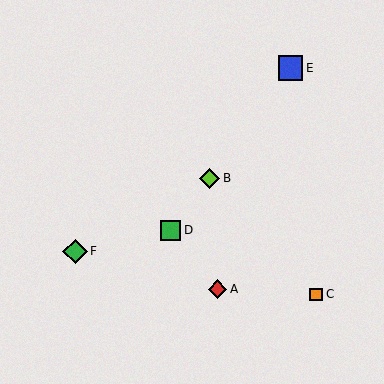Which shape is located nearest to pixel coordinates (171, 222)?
The green square (labeled D) at (171, 230) is nearest to that location.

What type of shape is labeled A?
Shape A is a red diamond.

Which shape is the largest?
The green diamond (labeled F) is the largest.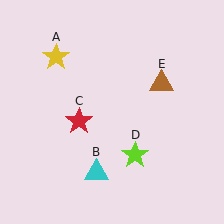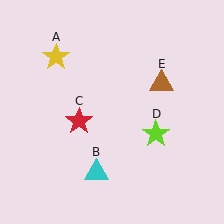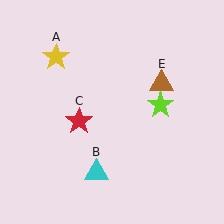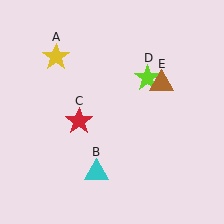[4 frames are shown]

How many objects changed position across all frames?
1 object changed position: lime star (object D).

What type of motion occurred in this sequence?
The lime star (object D) rotated counterclockwise around the center of the scene.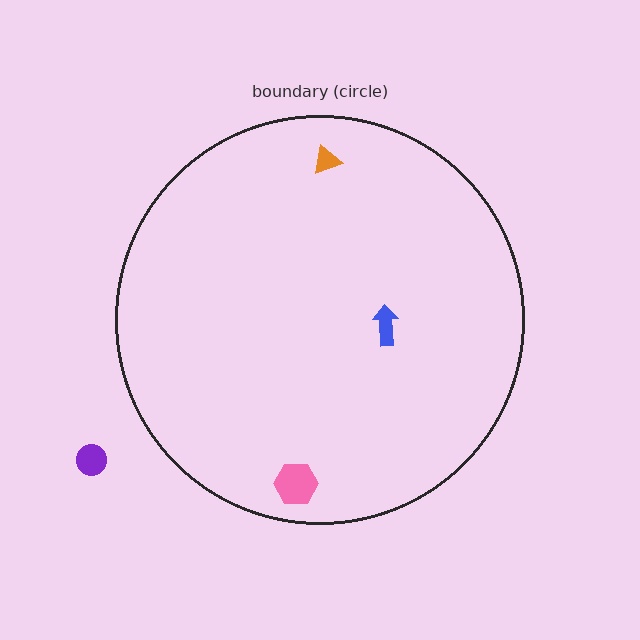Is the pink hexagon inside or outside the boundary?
Inside.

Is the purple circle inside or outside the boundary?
Outside.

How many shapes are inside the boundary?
3 inside, 1 outside.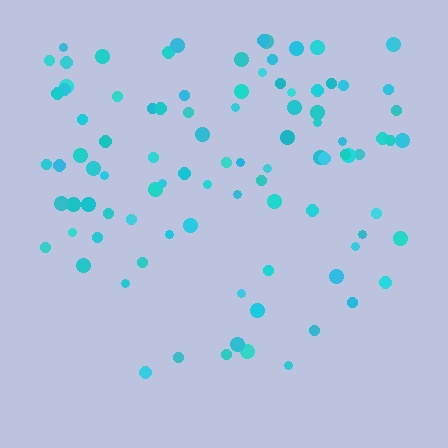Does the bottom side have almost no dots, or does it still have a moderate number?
Still a moderate number, just noticeably fewer than the top.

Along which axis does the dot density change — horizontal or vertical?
Vertical.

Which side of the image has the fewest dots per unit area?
The bottom.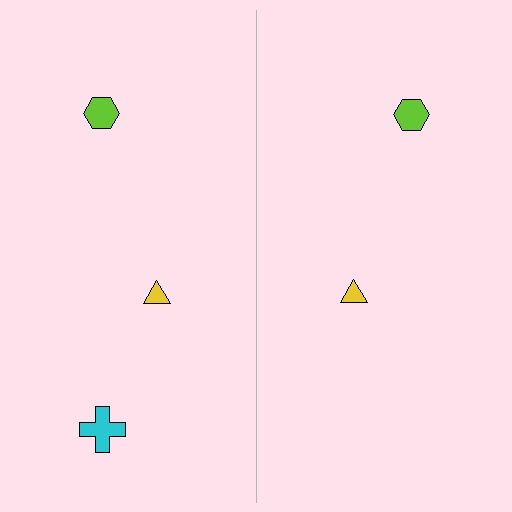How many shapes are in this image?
There are 5 shapes in this image.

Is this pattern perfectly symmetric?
No, the pattern is not perfectly symmetric. A cyan cross is missing from the right side.